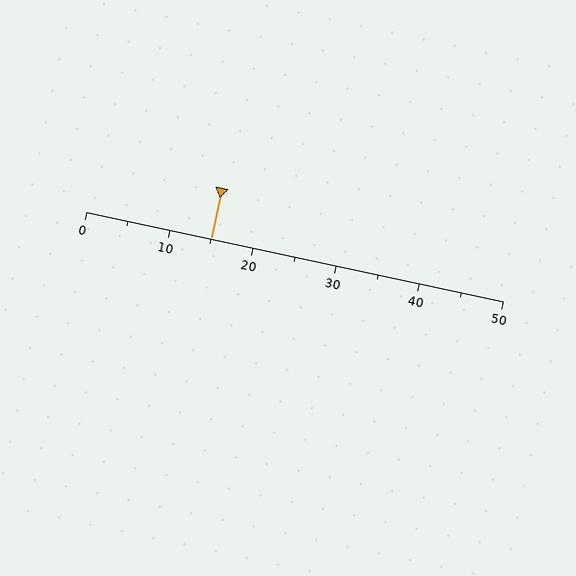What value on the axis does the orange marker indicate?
The marker indicates approximately 15.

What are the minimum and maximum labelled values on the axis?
The axis runs from 0 to 50.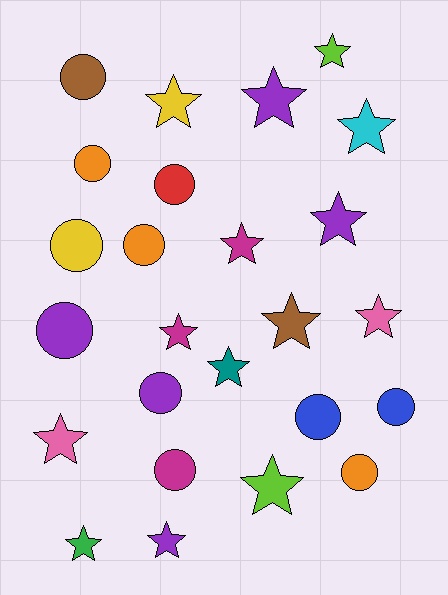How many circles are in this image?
There are 11 circles.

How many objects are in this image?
There are 25 objects.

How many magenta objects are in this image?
There are 3 magenta objects.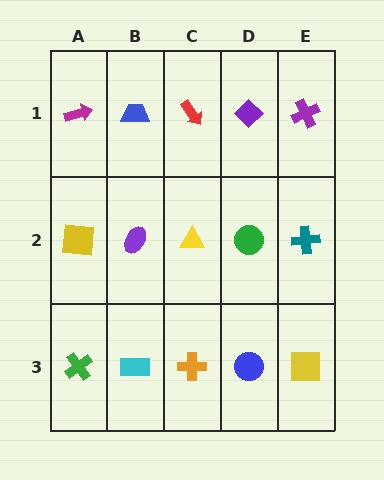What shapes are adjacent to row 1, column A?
A yellow square (row 2, column A), a blue trapezoid (row 1, column B).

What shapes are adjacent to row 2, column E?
A purple cross (row 1, column E), a yellow square (row 3, column E), a green circle (row 2, column D).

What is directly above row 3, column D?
A green circle.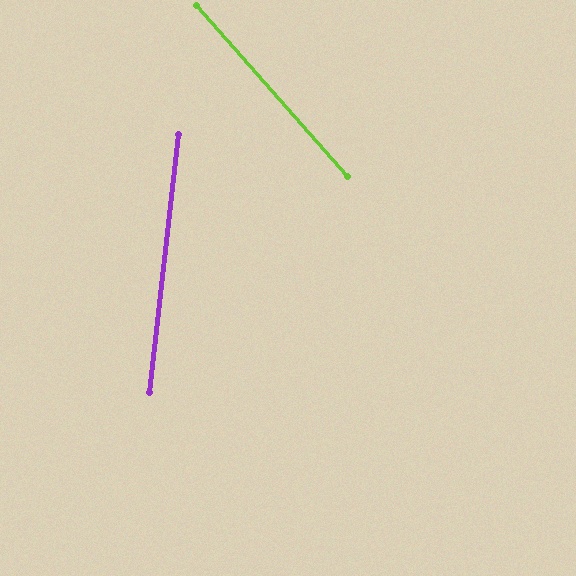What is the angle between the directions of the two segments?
Approximately 48 degrees.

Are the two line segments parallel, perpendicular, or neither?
Neither parallel nor perpendicular — they differ by about 48°.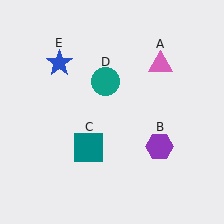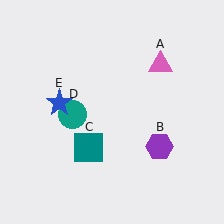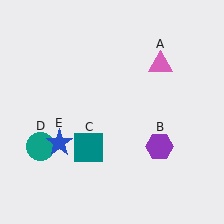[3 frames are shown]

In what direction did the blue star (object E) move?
The blue star (object E) moved down.